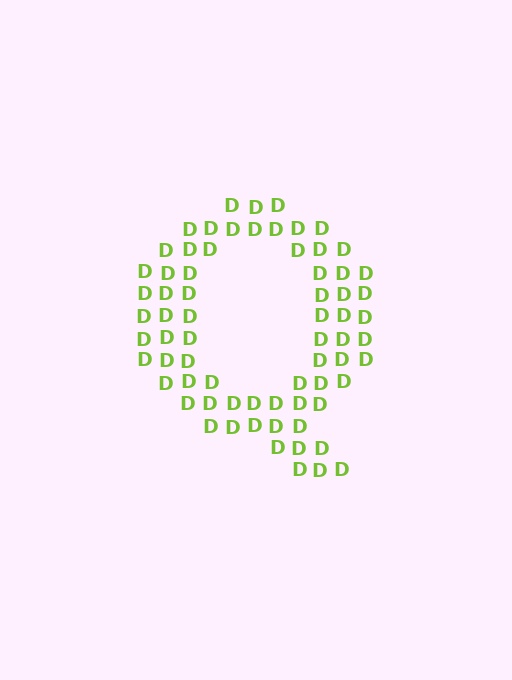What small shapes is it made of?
It is made of small letter D's.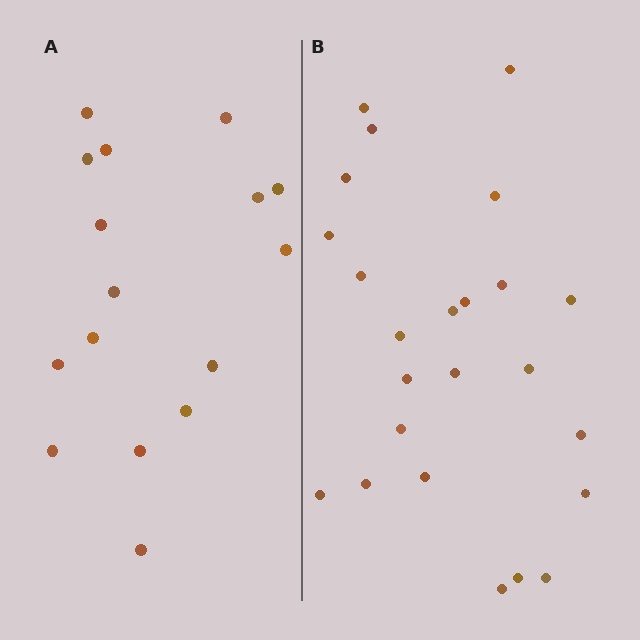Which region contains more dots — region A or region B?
Region B (the right region) has more dots.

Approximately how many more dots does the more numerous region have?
Region B has roughly 8 or so more dots than region A.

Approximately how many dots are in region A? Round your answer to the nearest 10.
About 20 dots. (The exact count is 16, which rounds to 20.)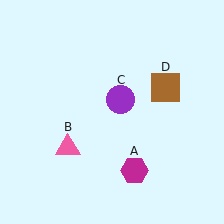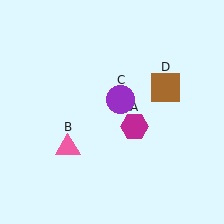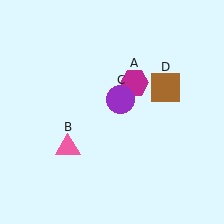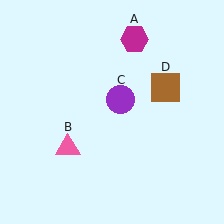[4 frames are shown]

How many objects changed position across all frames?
1 object changed position: magenta hexagon (object A).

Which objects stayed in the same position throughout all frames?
Pink triangle (object B) and purple circle (object C) and brown square (object D) remained stationary.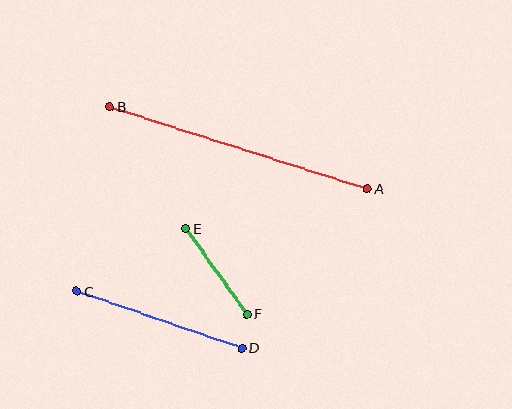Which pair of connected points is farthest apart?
Points A and B are farthest apart.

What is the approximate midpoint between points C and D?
The midpoint is at approximately (159, 320) pixels.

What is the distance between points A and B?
The distance is approximately 270 pixels.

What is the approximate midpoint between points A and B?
The midpoint is at approximately (238, 148) pixels.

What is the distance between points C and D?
The distance is approximately 174 pixels.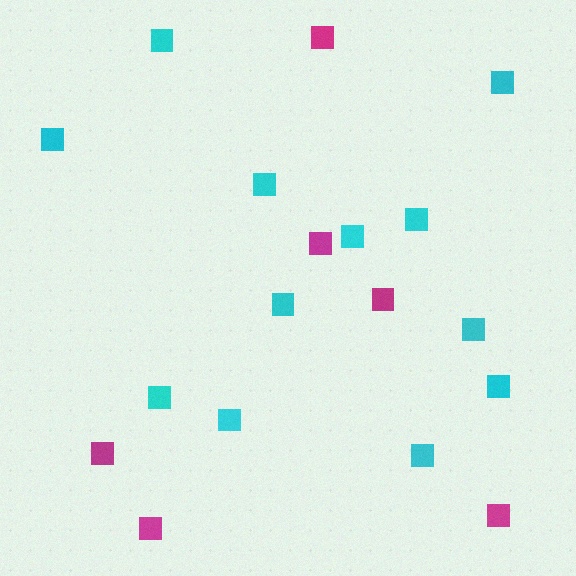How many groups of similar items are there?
There are 2 groups: one group of magenta squares (6) and one group of cyan squares (12).